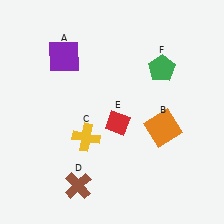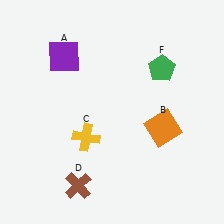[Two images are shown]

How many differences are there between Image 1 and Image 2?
There is 1 difference between the two images.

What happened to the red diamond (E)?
The red diamond (E) was removed in Image 2. It was in the bottom-right area of Image 1.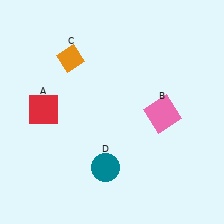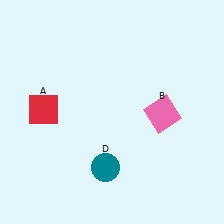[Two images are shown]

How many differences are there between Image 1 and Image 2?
There is 1 difference between the two images.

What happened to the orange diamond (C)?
The orange diamond (C) was removed in Image 2. It was in the top-left area of Image 1.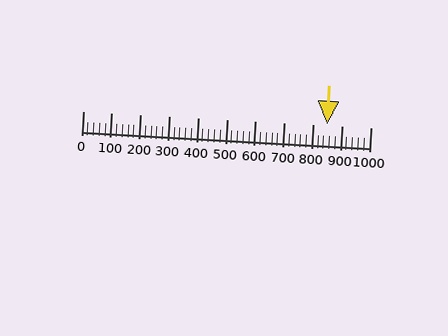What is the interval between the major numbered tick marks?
The major tick marks are spaced 100 units apart.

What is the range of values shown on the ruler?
The ruler shows values from 0 to 1000.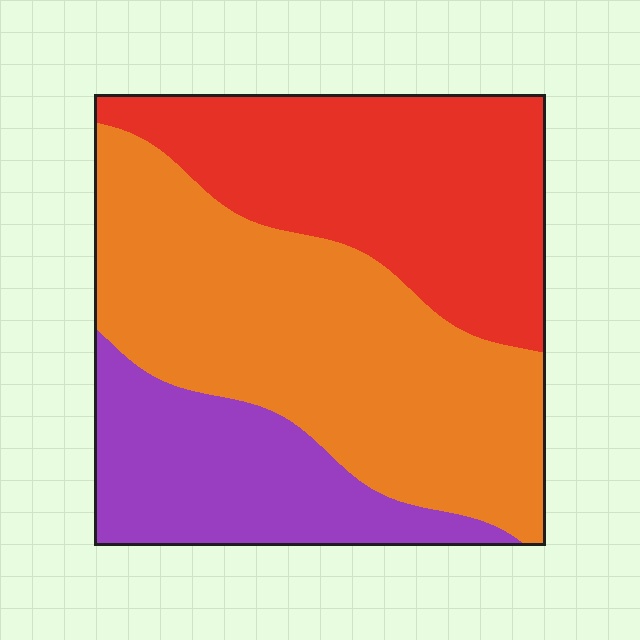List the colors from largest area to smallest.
From largest to smallest: orange, red, purple.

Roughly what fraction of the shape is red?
Red takes up about one third (1/3) of the shape.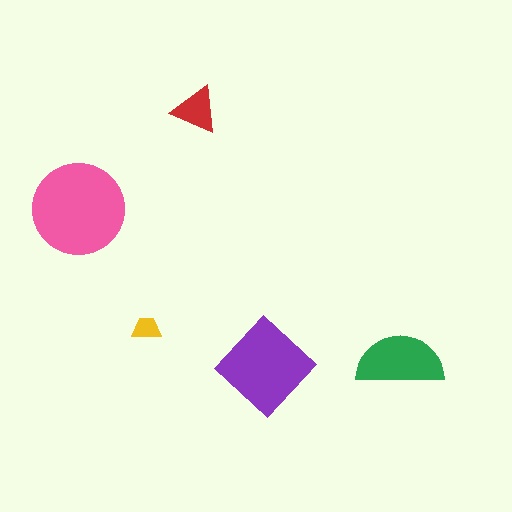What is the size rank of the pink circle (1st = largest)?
1st.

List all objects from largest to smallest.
The pink circle, the purple diamond, the green semicircle, the red triangle, the yellow trapezoid.